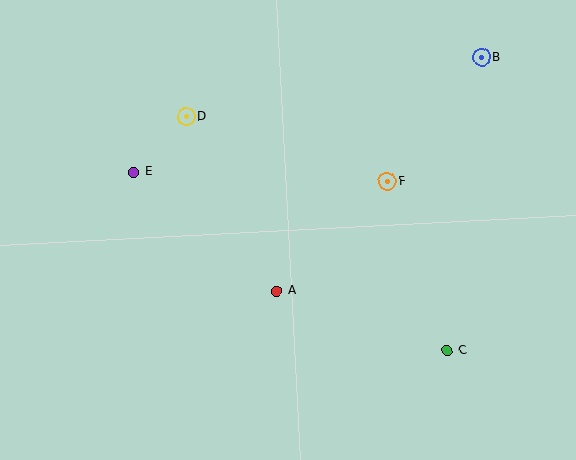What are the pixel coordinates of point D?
Point D is at (186, 117).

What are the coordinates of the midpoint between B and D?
The midpoint between B and D is at (334, 87).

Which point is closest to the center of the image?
Point A at (277, 291) is closest to the center.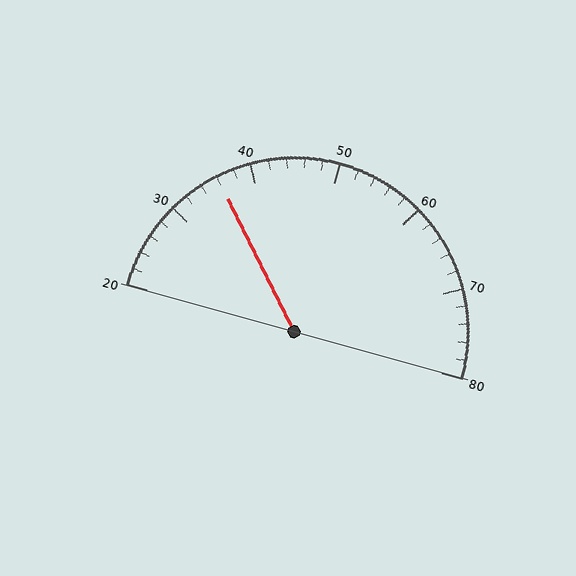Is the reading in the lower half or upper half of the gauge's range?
The reading is in the lower half of the range (20 to 80).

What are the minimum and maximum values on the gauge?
The gauge ranges from 20 to 80.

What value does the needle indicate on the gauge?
The needle indicates approximately 36.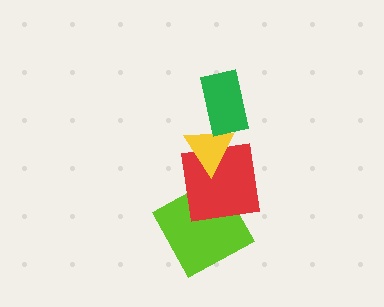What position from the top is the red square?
The red square is 3rd from the top.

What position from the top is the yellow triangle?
The yellow triangle is 2nd from the top.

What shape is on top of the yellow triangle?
The green rectangle is on top of the yellow triangle.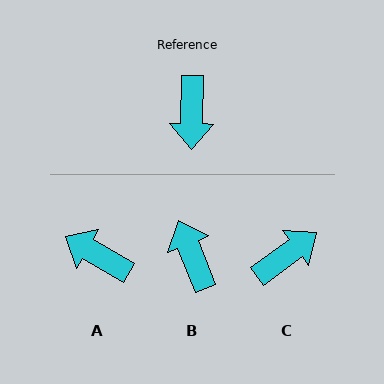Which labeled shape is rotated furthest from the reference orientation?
B, about 157 degrees away.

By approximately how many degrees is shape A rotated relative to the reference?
Approximately 118 degrees clockwise.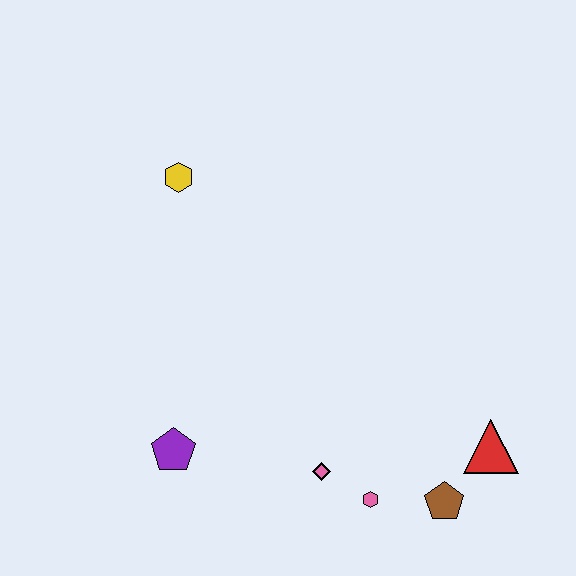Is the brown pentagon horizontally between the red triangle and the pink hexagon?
Yes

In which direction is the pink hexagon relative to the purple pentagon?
The pink hexagon is to the right of the purple pentagon.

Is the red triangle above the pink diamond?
Yes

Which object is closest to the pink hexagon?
The pink diamond is closest to the pink hexagon.